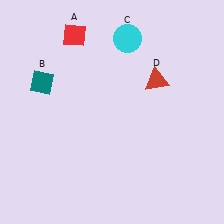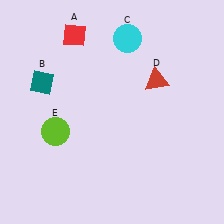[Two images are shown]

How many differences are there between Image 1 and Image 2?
There is 1 difference between the two images.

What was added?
A lime circle (E) was added in Image 2.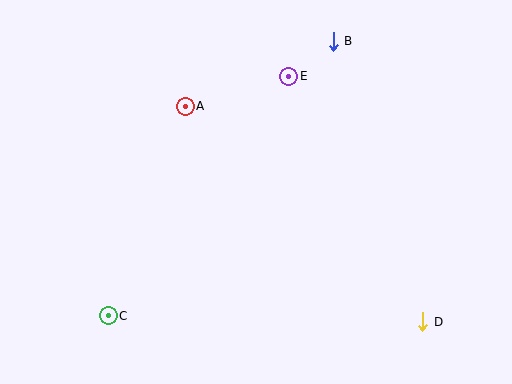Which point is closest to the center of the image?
Point A at (185, 106) is closest to the center.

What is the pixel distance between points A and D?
The distance between A and D is 321 pixels.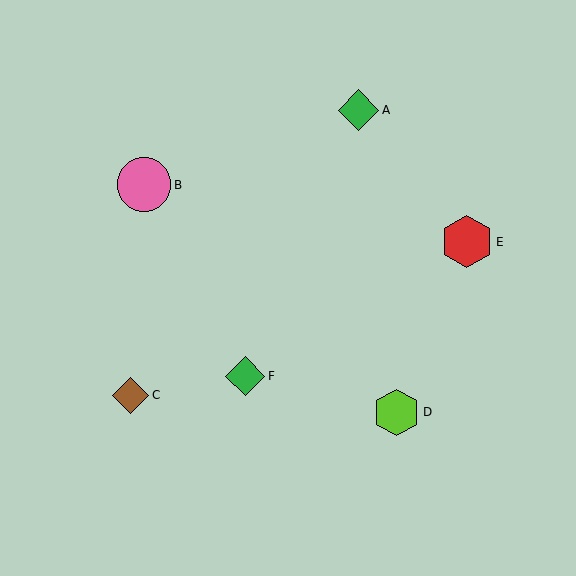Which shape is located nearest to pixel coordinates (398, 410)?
The lime hexagon (labeled D) at (397, 412) is nearest to that location.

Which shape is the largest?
The pink circle (labeled B) is the largest.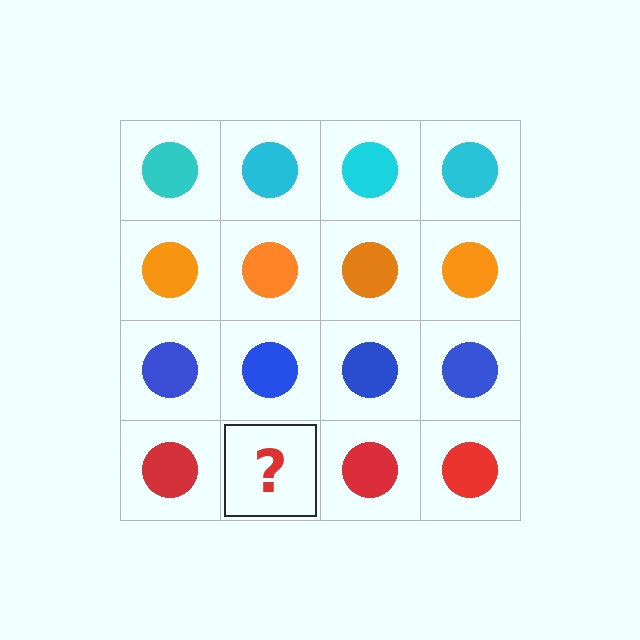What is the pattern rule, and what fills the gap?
The rule is that each row has a consistent color. The gap should be filled with a red circle.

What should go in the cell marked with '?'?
The missing cell should contain a red circle.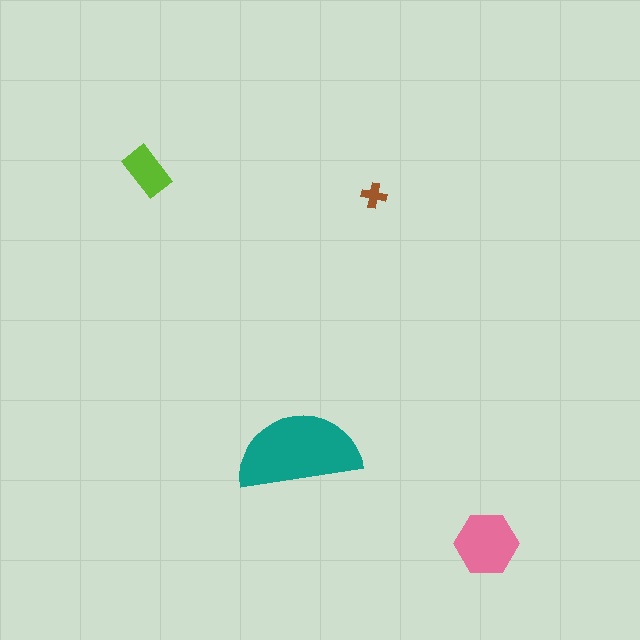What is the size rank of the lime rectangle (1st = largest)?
3rd.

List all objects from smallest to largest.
The brown cross, the lime rectangle, the pink hexagon, the teal semicircle.